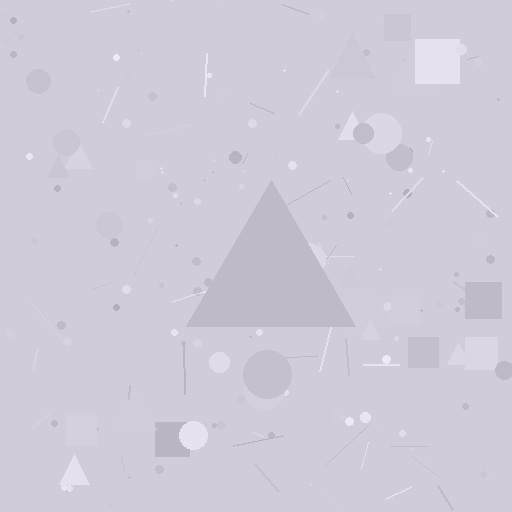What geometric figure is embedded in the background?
A triangle is embedded in the background.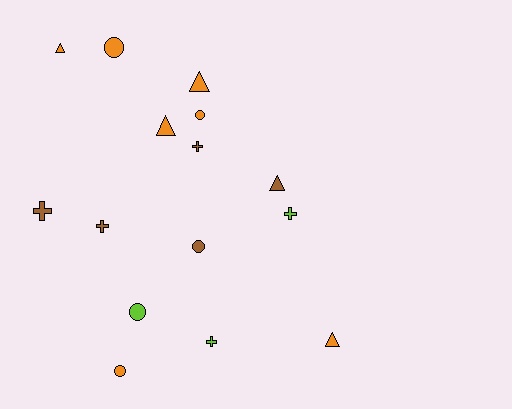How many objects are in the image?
There are 15 objects.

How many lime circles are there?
There is 1 lime circle.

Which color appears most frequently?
Orange, with 7 objects.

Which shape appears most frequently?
Cross, with 5 objects.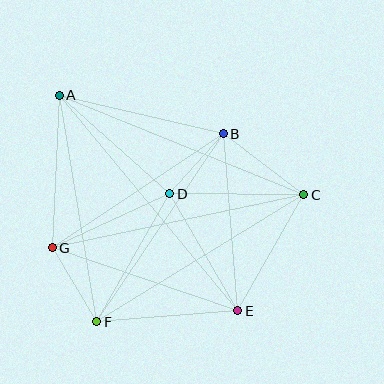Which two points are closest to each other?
Points B and D are closest to each other.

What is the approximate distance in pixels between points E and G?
The distance between E and G is approximately 196 pixels.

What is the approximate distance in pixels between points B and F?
The distance between B and F is approximately 227 pixels.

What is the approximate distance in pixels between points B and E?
The distance between B and E is approximately 178 pixels.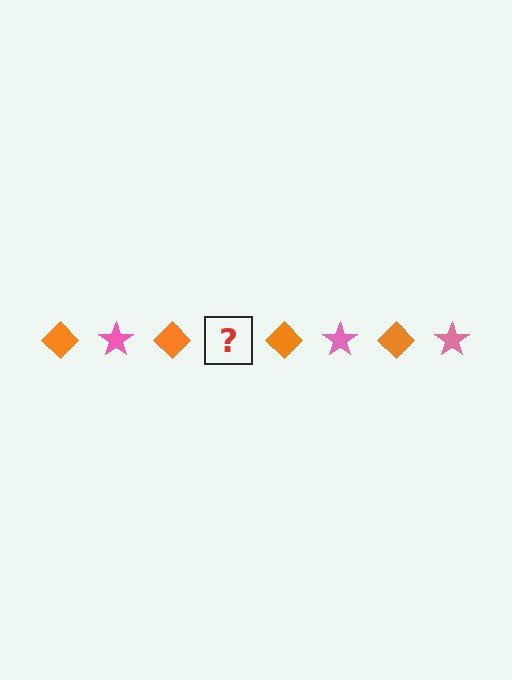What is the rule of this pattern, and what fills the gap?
The rule is that the pattern alternates between orange diamond and pink star. The gap should be filled with a pink star.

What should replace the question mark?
The question mark should be replaced with a pink star.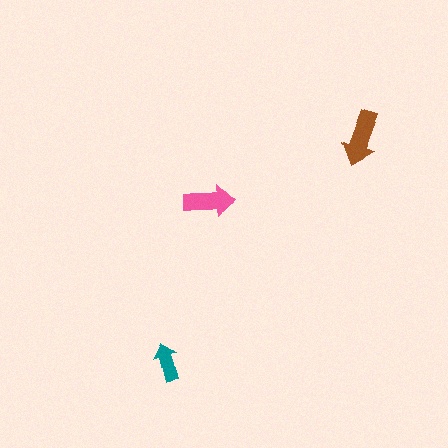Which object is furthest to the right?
The brown arrow is rightmost.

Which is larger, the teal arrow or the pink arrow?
The pink one.